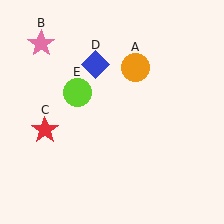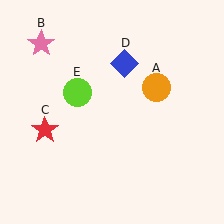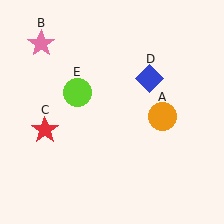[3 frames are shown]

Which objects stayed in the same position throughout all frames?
Pink star (object B) and red star (object C) and lime circle (object E) remained stationary.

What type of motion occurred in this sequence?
The orange circle (object A), blue diamond (object D) rotated clockwise around the center of the scene.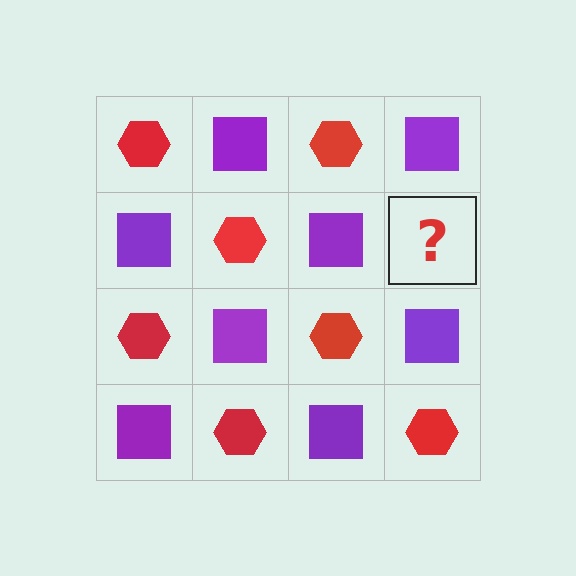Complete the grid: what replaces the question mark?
The question mark should be replaced with a red hexagon.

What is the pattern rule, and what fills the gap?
The rule is that it alternates red hexagon and purple square in a checkerboard pattern. The gap should be filled with a red hexagon.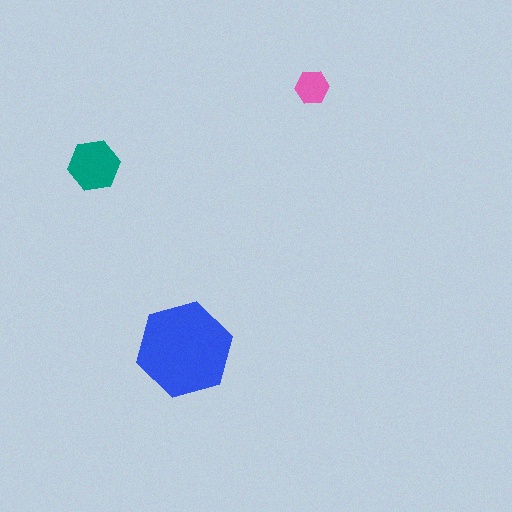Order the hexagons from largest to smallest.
the blue one, the teal one, the pink one.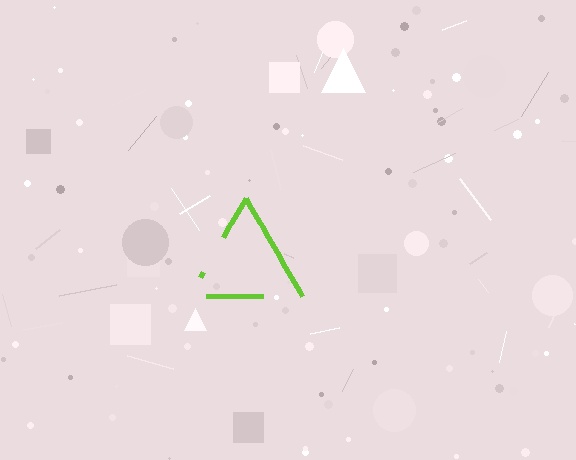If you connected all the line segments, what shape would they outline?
They would outline a triangle.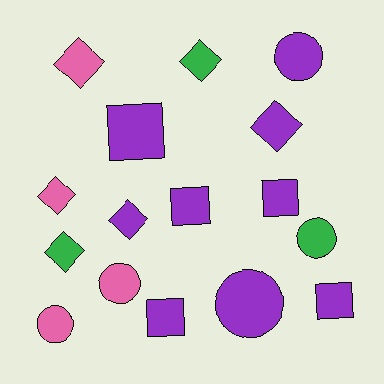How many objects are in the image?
There are 16 objects.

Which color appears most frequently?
Purple, with 9 objects.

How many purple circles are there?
There are 2 purple circles.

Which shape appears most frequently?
Diamond, with 6 objects.